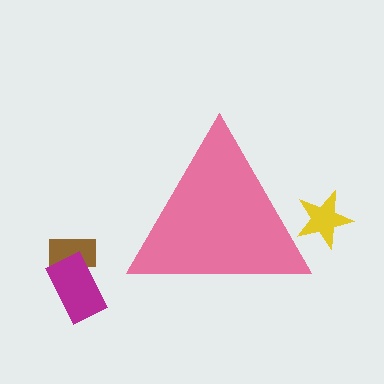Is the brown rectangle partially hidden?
No, the brown rectangle is fully visible.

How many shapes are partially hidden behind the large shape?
1 shape is partially hidden.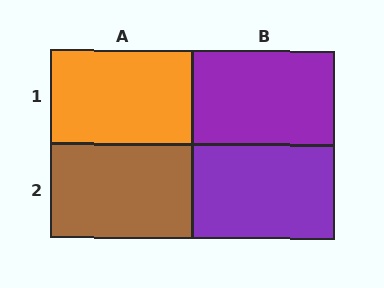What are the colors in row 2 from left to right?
Brown, purple.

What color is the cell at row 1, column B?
Purple.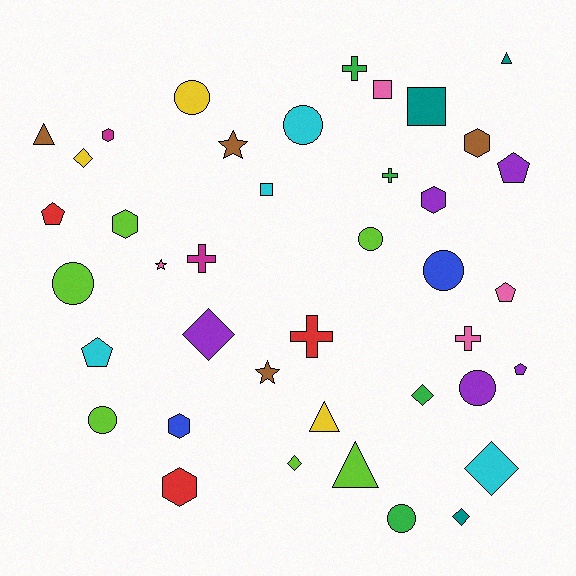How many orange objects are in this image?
There are no orange objects.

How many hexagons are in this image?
There are 6 hexagons.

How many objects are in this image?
There are 40 objects.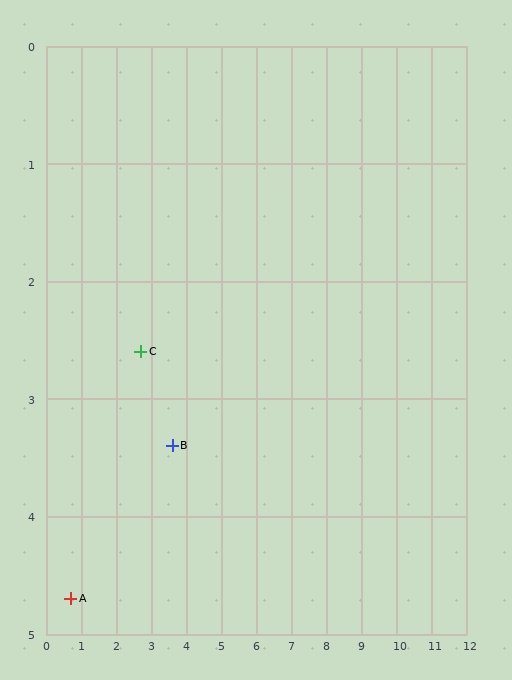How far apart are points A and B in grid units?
Points A and B are about 3.2 grid units apart.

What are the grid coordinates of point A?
Point A is at approximately (0.7, 4.7).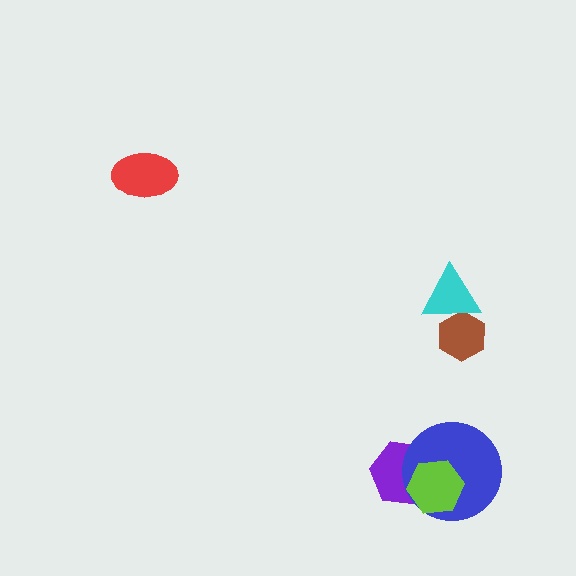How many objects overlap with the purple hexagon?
2 objects overlap with the purple hexagon.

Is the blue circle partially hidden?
Yes, it is partially covered by another shape.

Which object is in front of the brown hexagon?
The cyan triangle is in front of the brown hexagon.